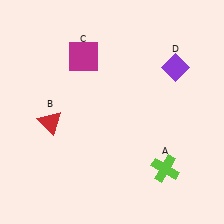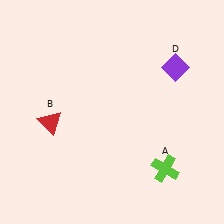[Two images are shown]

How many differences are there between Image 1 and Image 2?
There is 1 difference between the two images.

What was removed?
The magenta square (C) was removed in Image 2.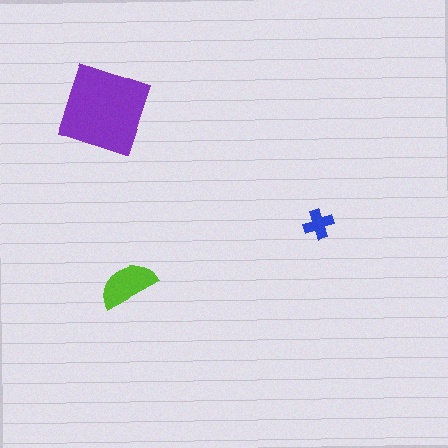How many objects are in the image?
There are 3 objects in the image.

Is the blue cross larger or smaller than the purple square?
Smaller.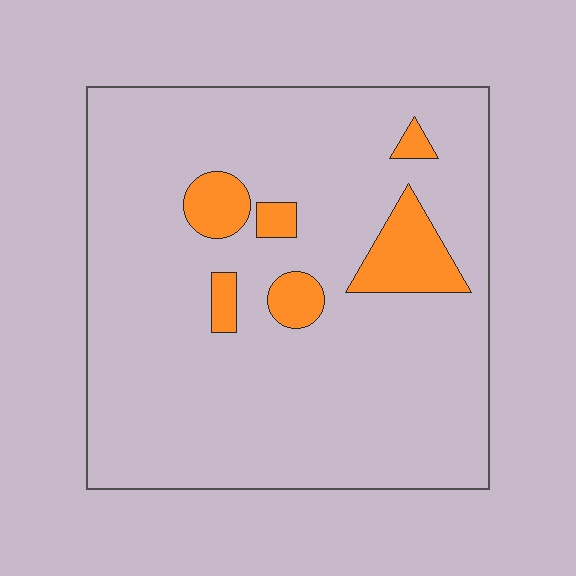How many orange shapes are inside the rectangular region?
6.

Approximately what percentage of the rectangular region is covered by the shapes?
Approximately 10%.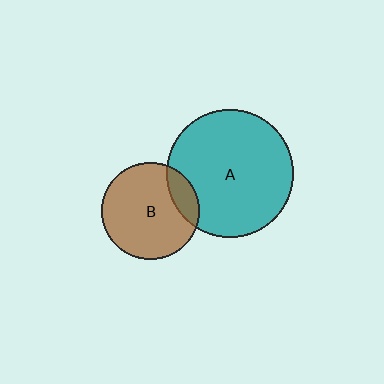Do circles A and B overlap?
Yes.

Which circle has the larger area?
Circle A (teal).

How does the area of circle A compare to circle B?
Approximately 1.7 times.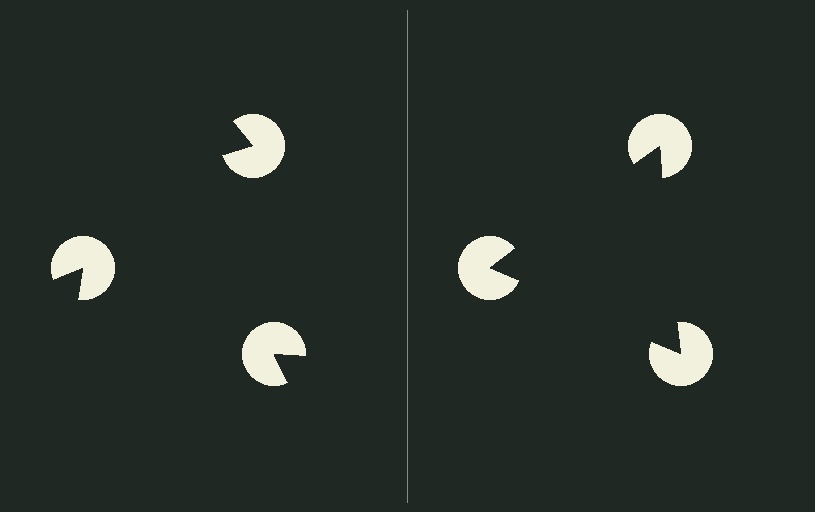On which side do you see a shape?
An illusory triangle appears on the right side. On the left side the wedge cuts are rotated, so no coherent shape forms.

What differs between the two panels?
The pac-man discs are positioned identically on both sides; only the wedge orientations differ. On the right they align to a triangle; on the left they are misaligned.